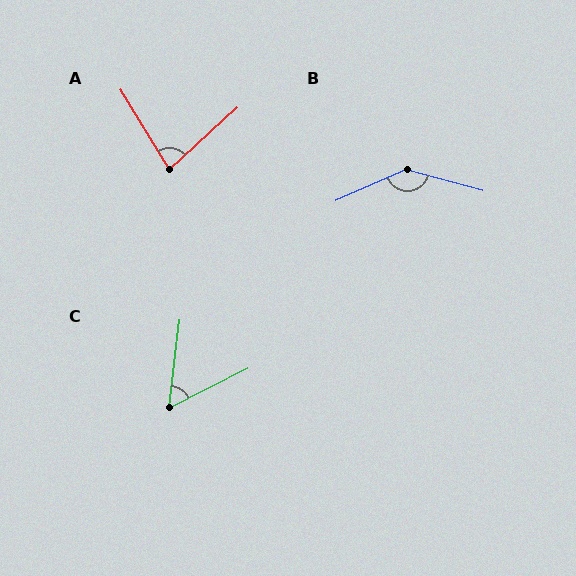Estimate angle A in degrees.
Approximately 79 degrees.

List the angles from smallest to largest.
C (56°), A (79°), B (141°).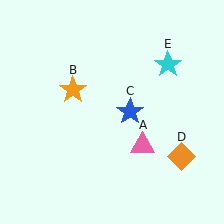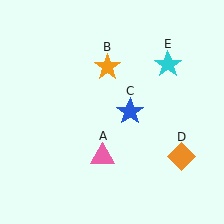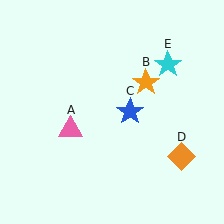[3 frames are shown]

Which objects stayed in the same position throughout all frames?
Blue star (object C) and orange diamond (object D) and cyan star (object E) remained stationary.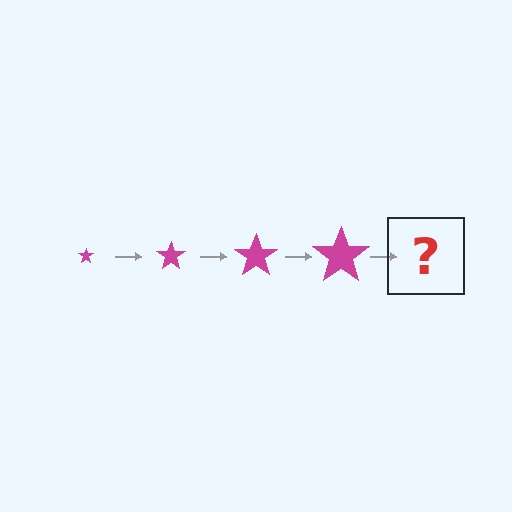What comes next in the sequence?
The next element should be a magenta star, larger than the previous one.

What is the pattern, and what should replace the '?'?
The pattern is that the star gets progressively larger each step. The '?' should be a magenta star, larger than the previous one.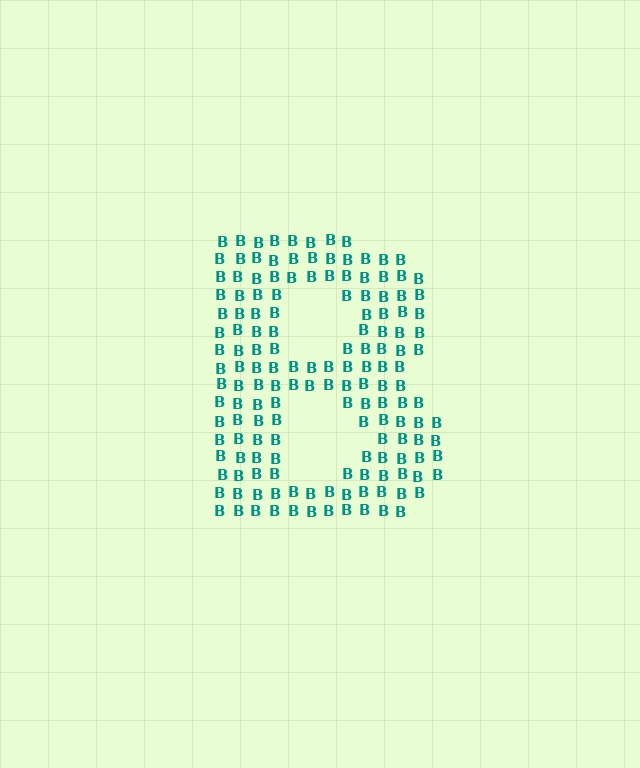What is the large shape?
The large shape is the letter B.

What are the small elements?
The small elements are letter B's.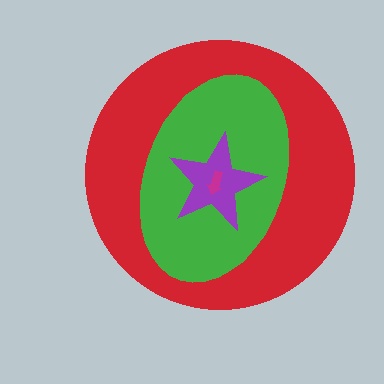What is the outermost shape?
The red circle.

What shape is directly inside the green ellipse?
The purple star.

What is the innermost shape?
The magenta arrow.